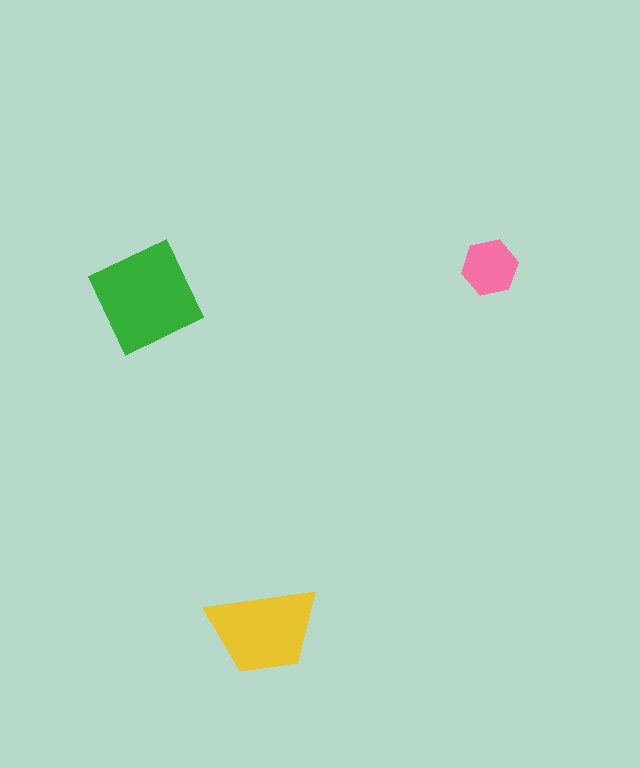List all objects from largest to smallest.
The green square, the yellow trapezoid, the pink hexagon.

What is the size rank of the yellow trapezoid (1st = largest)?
2nd.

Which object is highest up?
The pink hexagon is topmost.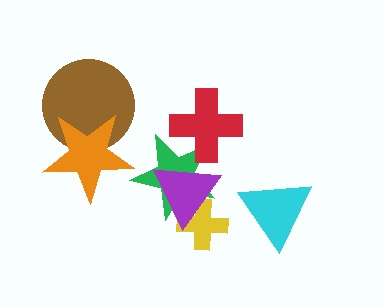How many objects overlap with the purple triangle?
2 objects overlap with the purple triangle.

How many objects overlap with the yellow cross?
2 objects overlap with the yellow cross.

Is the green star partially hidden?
Yes, it is partially covered by another shape.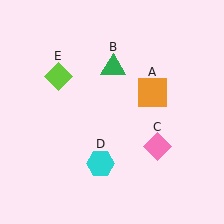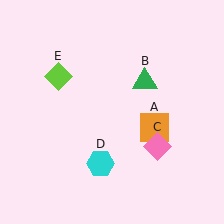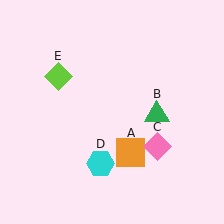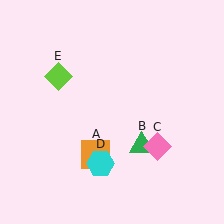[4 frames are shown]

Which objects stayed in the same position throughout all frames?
Pink diamond (object C) and cyan hexagon (object D) and lime diamond (object E) remained stationary.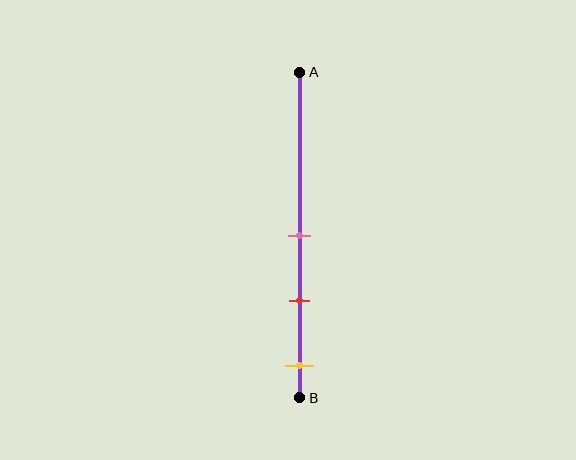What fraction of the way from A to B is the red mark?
The red mark is approximately 70% (0.7) of the way from A to B.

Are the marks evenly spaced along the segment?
Yes, the marks are approximately evenly spaced.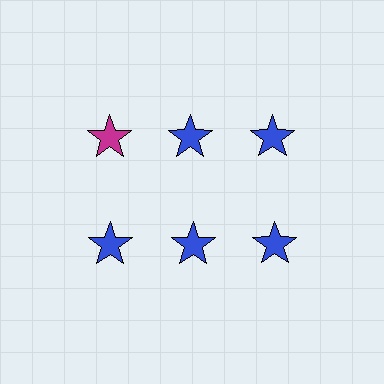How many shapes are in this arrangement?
There are 6 shapes arranged in a grid pattern.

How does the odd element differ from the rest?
It has a different color: magenta instead of blue.